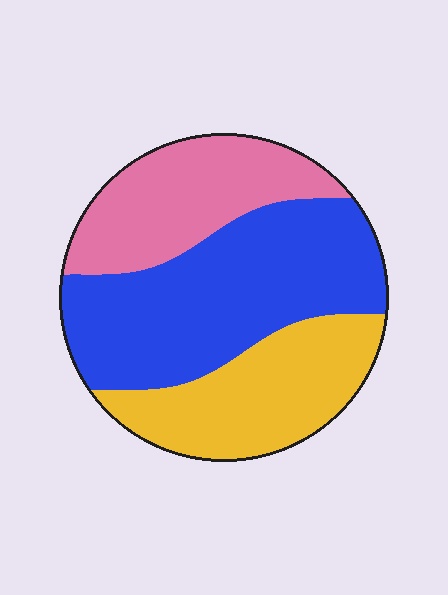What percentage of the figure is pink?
Pink covers roughly 25% of the figure.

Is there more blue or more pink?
Blue.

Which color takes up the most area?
Blue, at roughly 45%.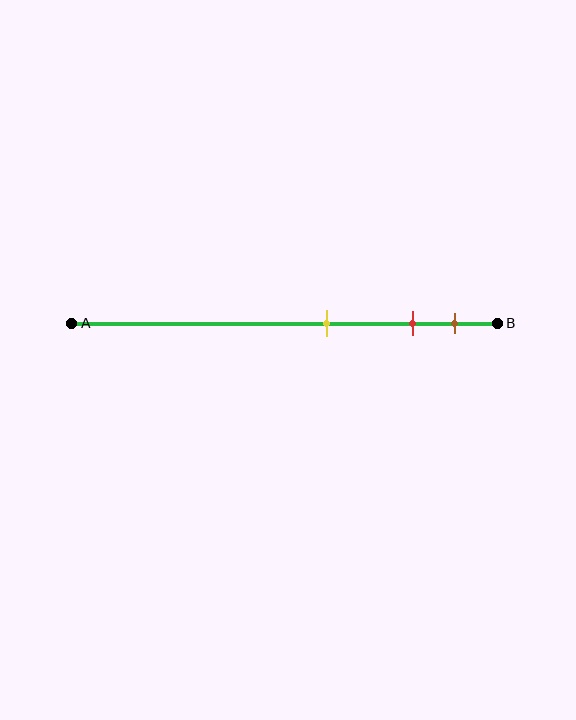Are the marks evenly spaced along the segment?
No, the marks are not evenly spaced.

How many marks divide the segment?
There are 3 marks dividing the segment.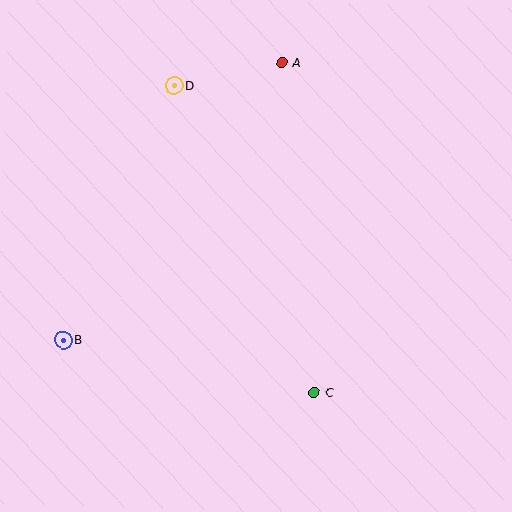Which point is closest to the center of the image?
Point C at (314, 392) is closest to the center.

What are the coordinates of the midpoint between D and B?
The midpoint between D and B is at (118, 213).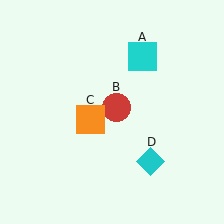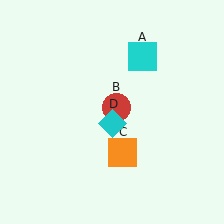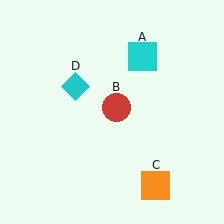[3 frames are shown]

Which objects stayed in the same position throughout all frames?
Cyan square (object A) and red circle (object B) remained stationary.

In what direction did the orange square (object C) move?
The orange square (object C) moved down and to the right.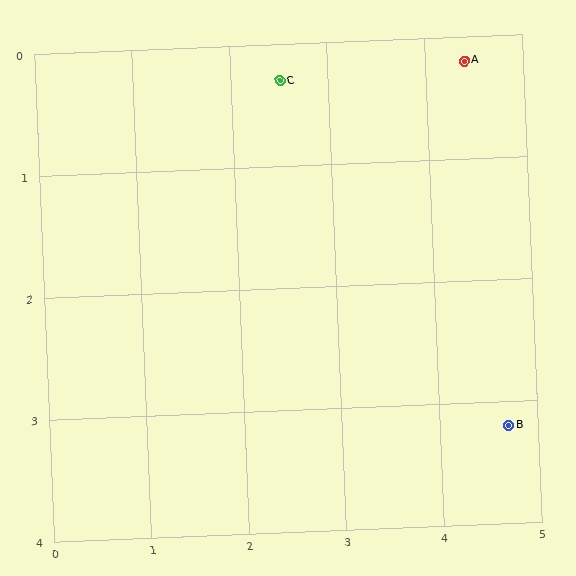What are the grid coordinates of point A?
Point A is at approximately (4.4, 0.2).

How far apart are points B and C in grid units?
Points B and C are about 3.6 grid units apart.